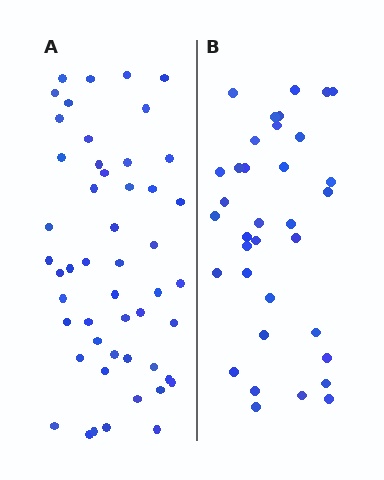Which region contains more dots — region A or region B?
Region A (the left region) has more dots.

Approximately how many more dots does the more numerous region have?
Region A has approximately 15 more dots than region B.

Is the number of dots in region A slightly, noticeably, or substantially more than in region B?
Region A has noticeably more, but not dramatically so. The ratio is roughly 1.4 to 1.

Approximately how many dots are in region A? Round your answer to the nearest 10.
About 50 dots.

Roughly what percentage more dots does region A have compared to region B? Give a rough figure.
About 45% more.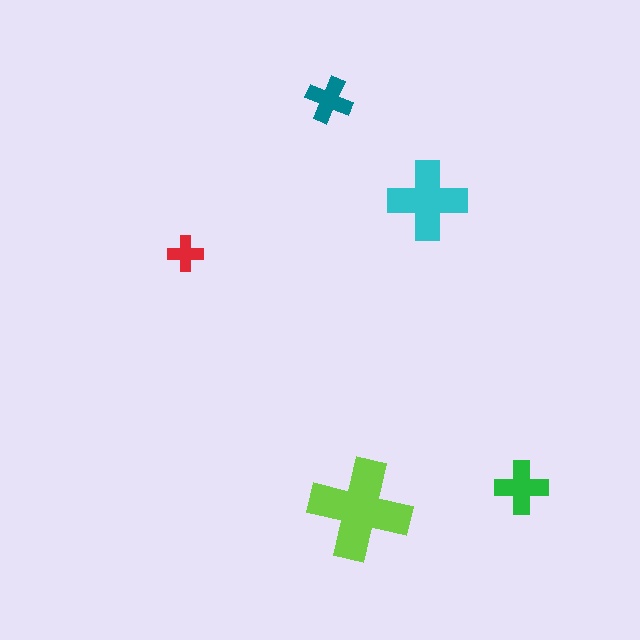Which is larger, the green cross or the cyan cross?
The cyan one.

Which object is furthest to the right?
The green cross is rightmost.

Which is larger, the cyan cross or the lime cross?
The lime one.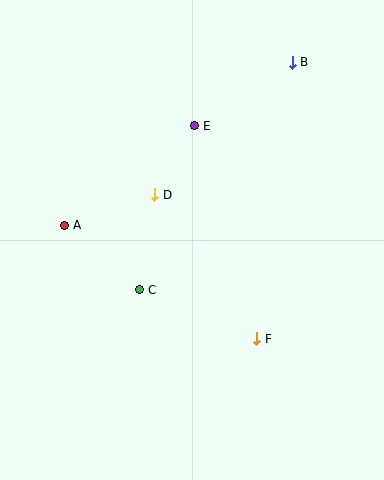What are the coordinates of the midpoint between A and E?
The midpoint between A and E is at (130, 175).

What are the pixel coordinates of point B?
Point B is at (292, 62).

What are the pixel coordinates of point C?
Point C is at (140, 290).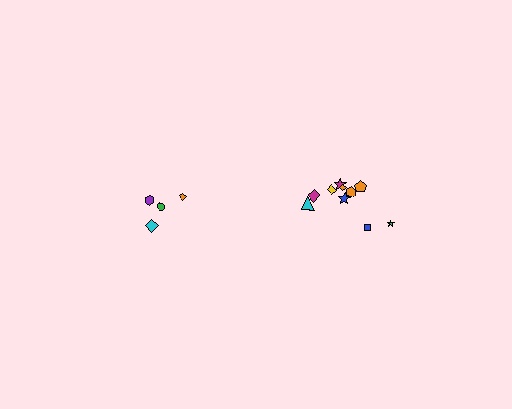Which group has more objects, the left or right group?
The right group.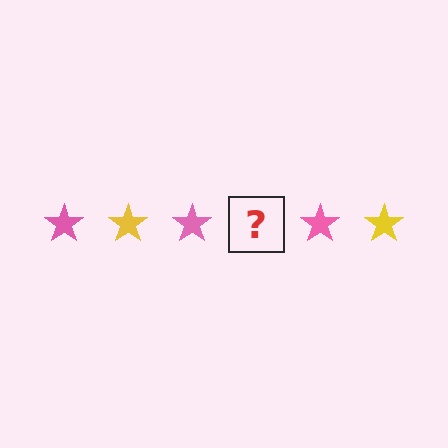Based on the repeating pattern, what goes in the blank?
The blank should be a yellow star.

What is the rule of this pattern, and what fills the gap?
The rule is that the pattern cycles through pink, yellow stars. The gap should be filled with a yellow star.